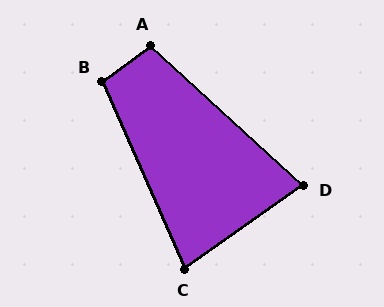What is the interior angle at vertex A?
Approximately 101 degrees (obtuse).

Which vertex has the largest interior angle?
B, at approximately 102 degrees.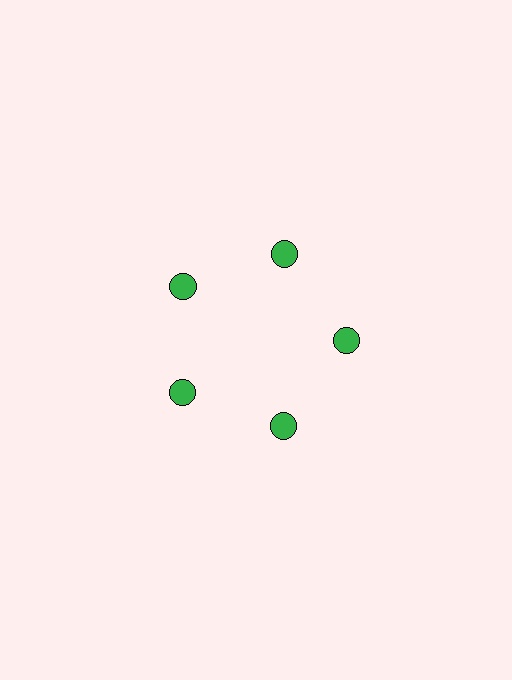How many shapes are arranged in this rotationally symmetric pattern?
There are 5 shapes, arranged in 5 groups of 1.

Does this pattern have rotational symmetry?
Yes, this pattern has 5-fold rotational symmetry. It looks the same after rotating 72 degrees around the center.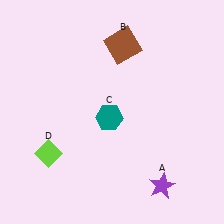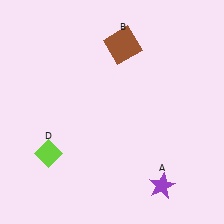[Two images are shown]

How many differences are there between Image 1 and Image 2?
There is 1 difference between the two images.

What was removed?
The teal hexagon (C) was removed in Image 2.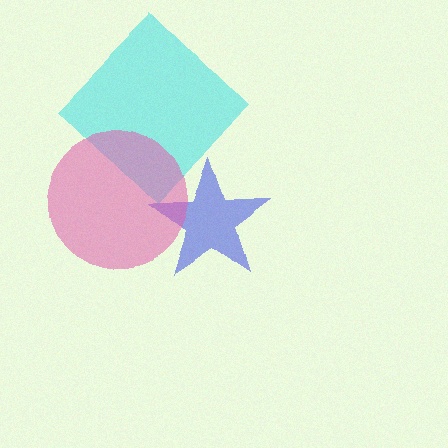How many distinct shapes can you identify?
There are 3 distinct shapes: a blue star, a cyan diamond, a pink circle.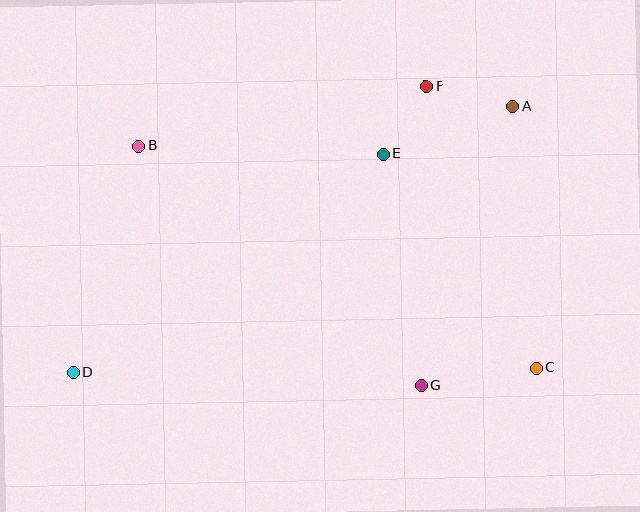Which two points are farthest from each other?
Points A and D are farthest from each other.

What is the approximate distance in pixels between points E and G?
The distance between E and G is approximately 235 pixels.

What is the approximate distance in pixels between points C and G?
The distance between C and G is approximately 117 pixels.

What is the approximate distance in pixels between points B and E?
The distance between B and E is approximately 245 pixels.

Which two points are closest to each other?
Points E and F are closest to each other.